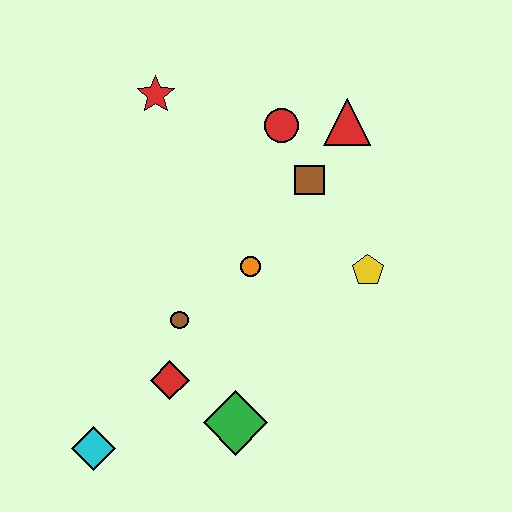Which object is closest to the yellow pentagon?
The brown square is closest to the yellow pentagon.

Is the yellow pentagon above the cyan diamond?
Yes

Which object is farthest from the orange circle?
The cyan diamond is farthest from the orange circle.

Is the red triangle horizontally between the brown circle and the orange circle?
No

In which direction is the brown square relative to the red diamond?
The brown square is above the red diamond.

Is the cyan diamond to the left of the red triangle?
Yes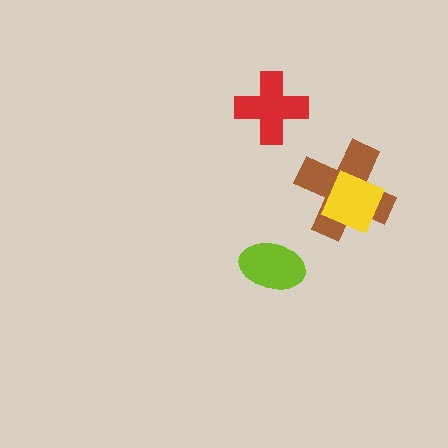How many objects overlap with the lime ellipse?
0 objects overlap with the lime ellipse.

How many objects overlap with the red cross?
0 objects overlap with the red cross.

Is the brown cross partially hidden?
Yes, it is partially covered by another shape.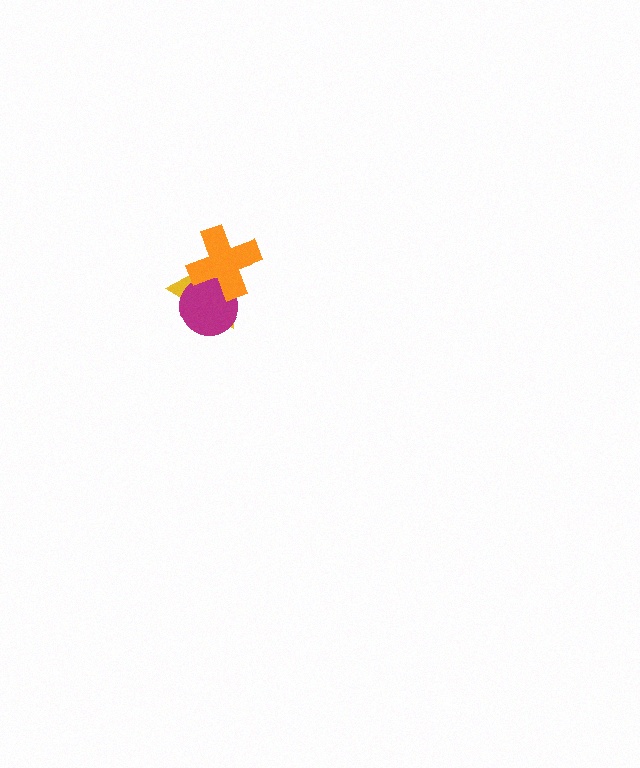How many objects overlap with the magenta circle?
2 objects overlap with the magenta circle.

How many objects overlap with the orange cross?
2 objects overlap with the orange cross.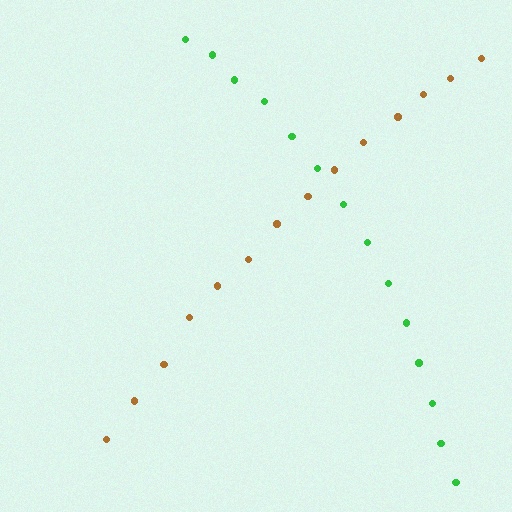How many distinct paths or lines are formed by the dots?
There are 2 distinct paths.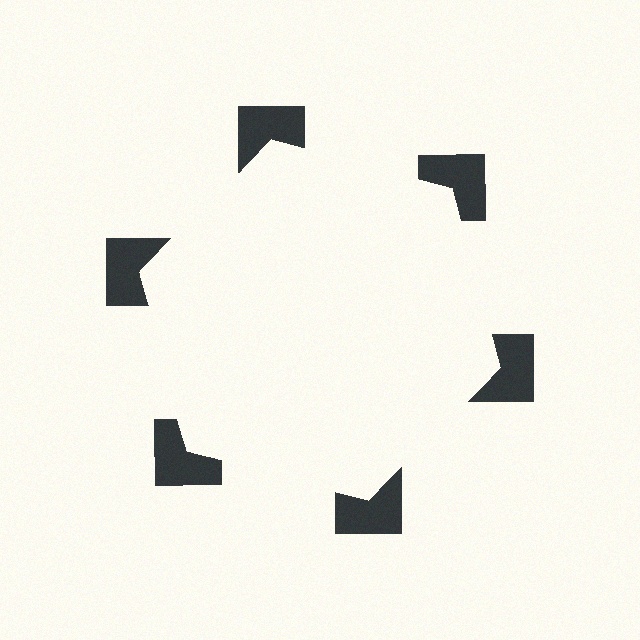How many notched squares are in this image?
There are 6 — one at each vertex of the illusory hexagon.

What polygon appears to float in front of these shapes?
An illusory hexagon — its edges are inferred from the aligned wedge cuts in the notched squares, not physically drawn.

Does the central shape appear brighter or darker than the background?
It typically appears slightly brighter than the background, even though no actual brightness change is drawn.